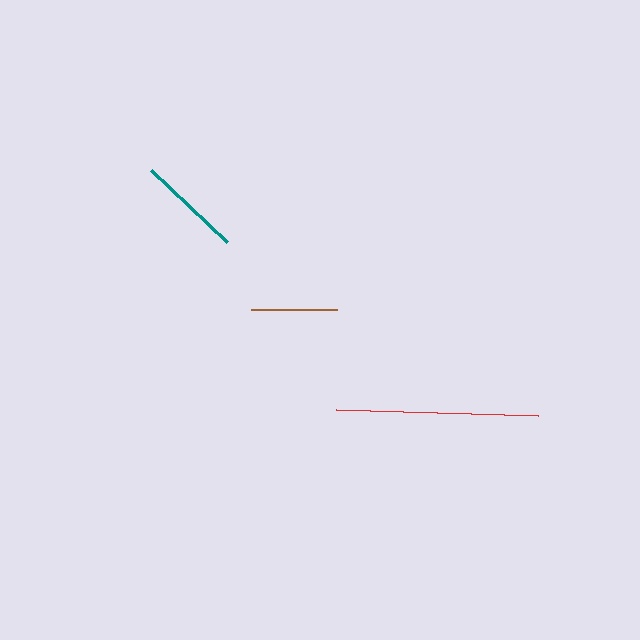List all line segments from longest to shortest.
From longest to shortest: red, teal, brown.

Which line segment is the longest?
The red line is the longest at approximately 201 pixels.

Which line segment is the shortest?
The brown line is the shortest at approximately 86 pixels.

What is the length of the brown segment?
The brown segment is approximately 86 pixels long.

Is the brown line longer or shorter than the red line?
The red line is longer than the brown line.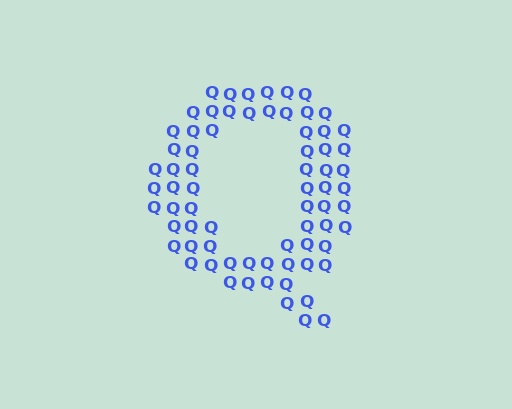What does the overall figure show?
The overall figure shows the letter Q.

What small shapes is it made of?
It is made of small letter Q's.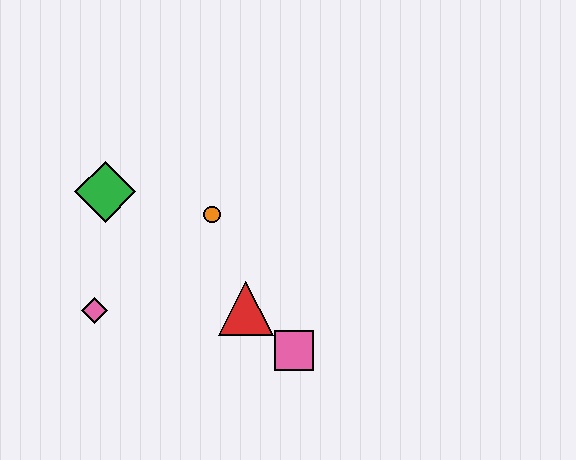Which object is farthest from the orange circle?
The pink square is farthest from the orange circle.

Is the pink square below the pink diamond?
Yes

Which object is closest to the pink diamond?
The green diamond is closest to the pink diamond.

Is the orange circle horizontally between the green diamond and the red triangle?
Yes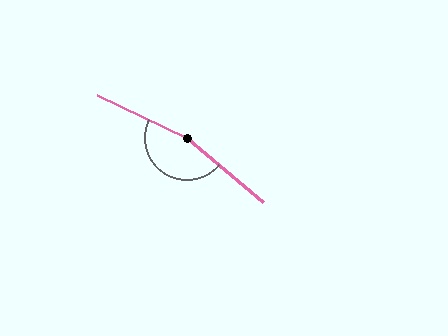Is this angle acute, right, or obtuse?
It is obtuse.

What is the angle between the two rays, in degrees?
Approximately 166 degrees.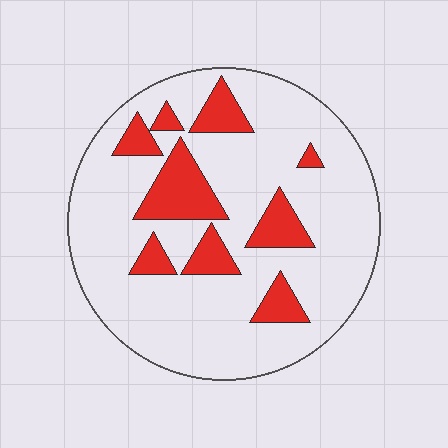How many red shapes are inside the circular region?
9.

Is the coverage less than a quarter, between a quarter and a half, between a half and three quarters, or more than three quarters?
Less than a quarter.